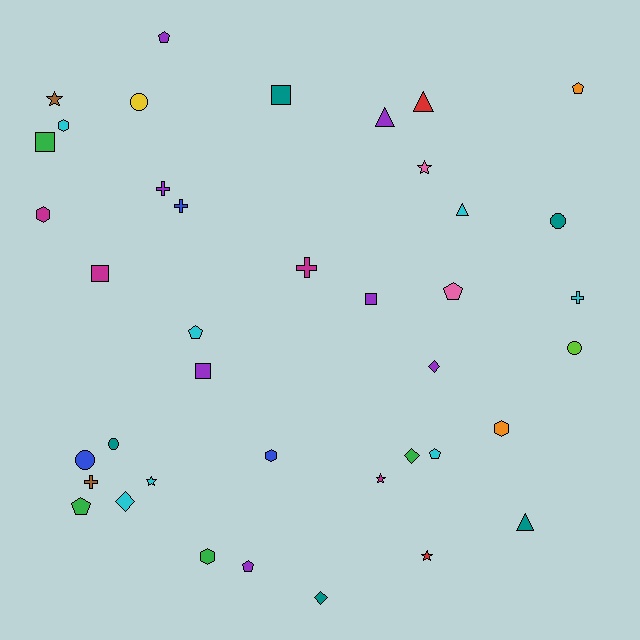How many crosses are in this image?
There are 5 crosses.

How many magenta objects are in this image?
There are 4 magenta objects.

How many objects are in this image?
There are 40 objects.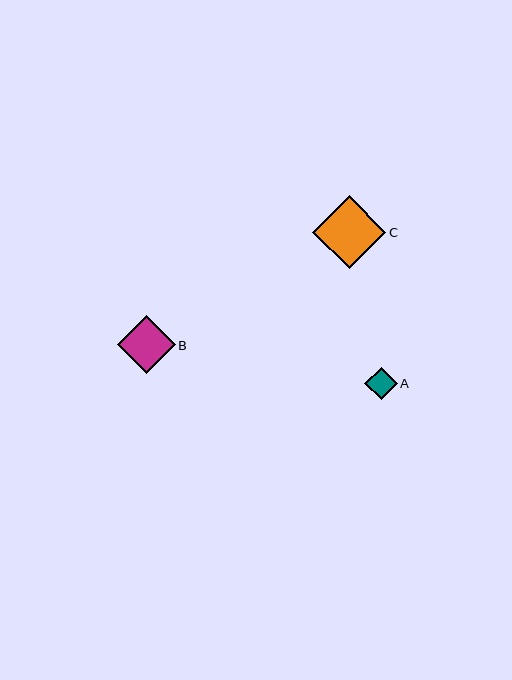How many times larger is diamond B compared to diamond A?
Diamond B is approximately 1.8 times the size of diamond A.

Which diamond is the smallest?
Diamond A is the smallest with a size of approximately 32 pixels.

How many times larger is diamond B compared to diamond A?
Diamond B is approximately 1.8 times the size of diamond A.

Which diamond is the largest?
Diamond C is the largest with a size of approximately 73 pixels.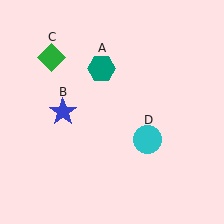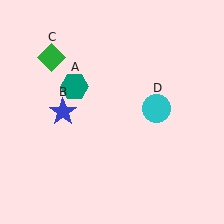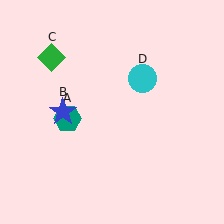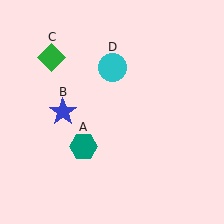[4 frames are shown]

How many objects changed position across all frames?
2 objects changed position: teal hexagon (object A), cyan circle (object D).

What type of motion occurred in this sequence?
The teal hexagon (object A), cyan circle (object D) rotated counterclockwise around the center of the scene.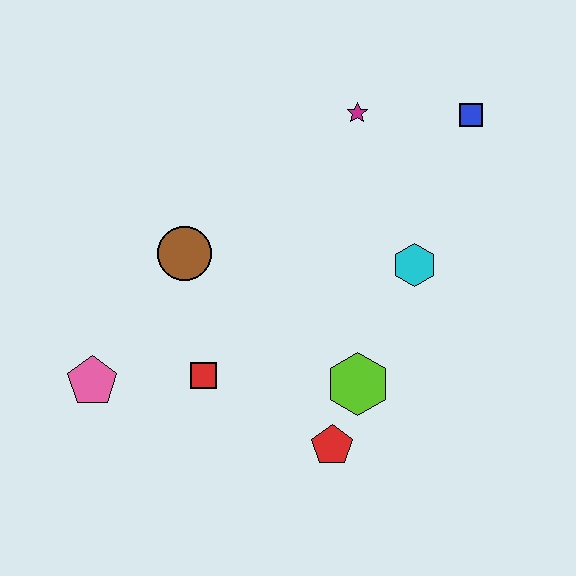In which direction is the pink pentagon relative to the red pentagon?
The pink pentagon is to the left of the red pentagon.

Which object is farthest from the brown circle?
The blue square is farthest from the brown circle.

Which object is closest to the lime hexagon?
The red pentagon is closest to the lime hexagon.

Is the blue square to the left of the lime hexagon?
No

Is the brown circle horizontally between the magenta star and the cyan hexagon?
No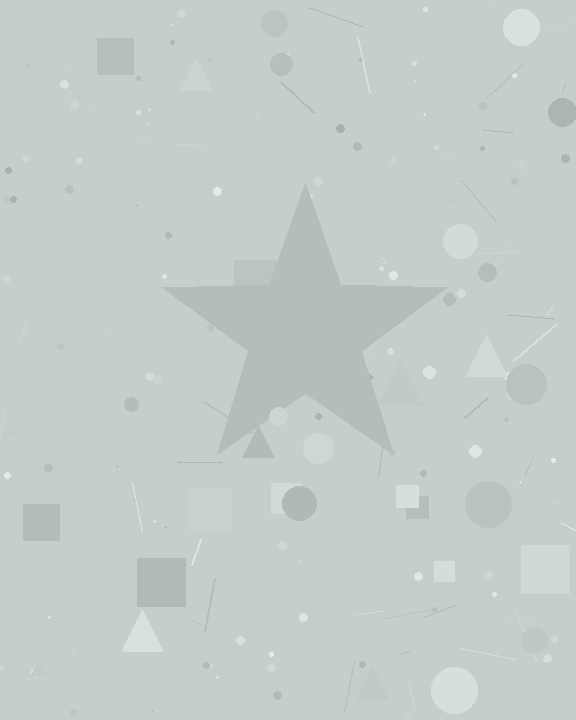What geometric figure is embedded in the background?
A star is embedded in the background.